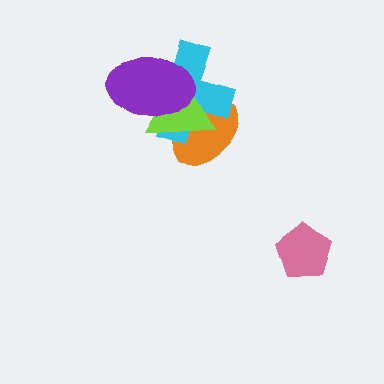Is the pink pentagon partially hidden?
No, no other shape covers it.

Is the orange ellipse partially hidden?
Yes, it is partially covered by another shape.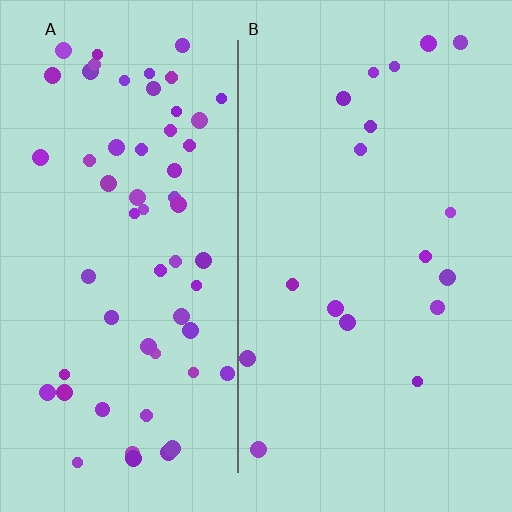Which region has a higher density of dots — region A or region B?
A (the left).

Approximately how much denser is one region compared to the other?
Approximately 3.4× — region A over region B.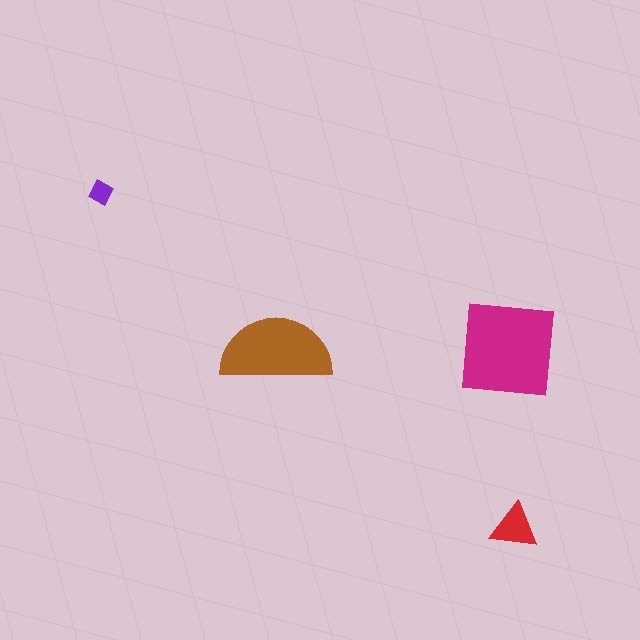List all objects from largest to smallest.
The magenta square, the brown semicircle, the red triangle, the purple diamond.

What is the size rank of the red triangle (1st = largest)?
3rd.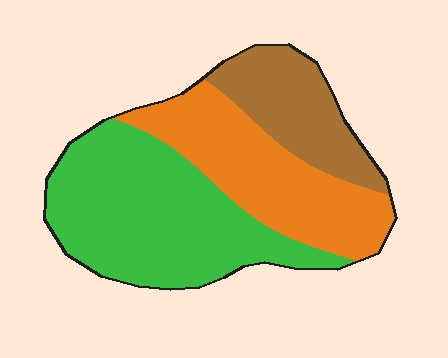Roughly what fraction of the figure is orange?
Orange takes up about one third (1/3) of the figure.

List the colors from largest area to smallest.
From largest to smallest: green, orange, brown.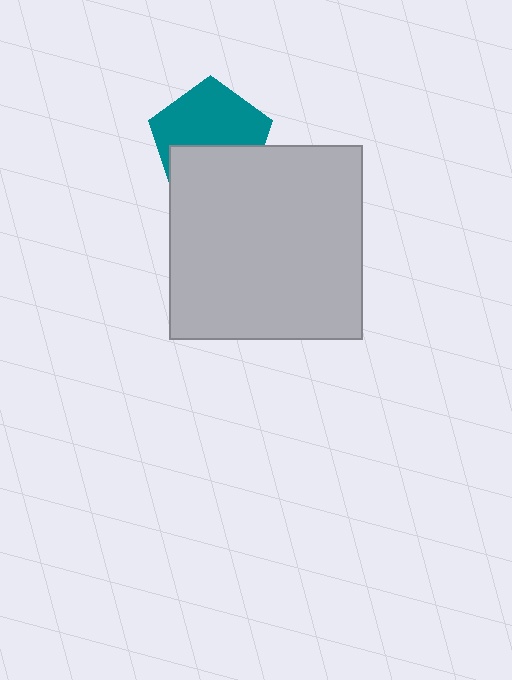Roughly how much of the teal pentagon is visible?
About half of it is visible (roughly 59%).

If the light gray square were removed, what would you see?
You would see the complete teal pentagon.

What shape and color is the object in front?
The object in front is a light gray square.